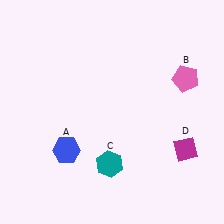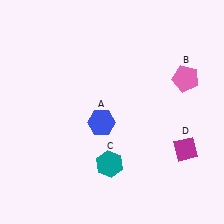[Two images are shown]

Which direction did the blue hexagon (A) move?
The blue hexagon (A) moved right.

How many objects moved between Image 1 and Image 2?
1 object moved between the two images.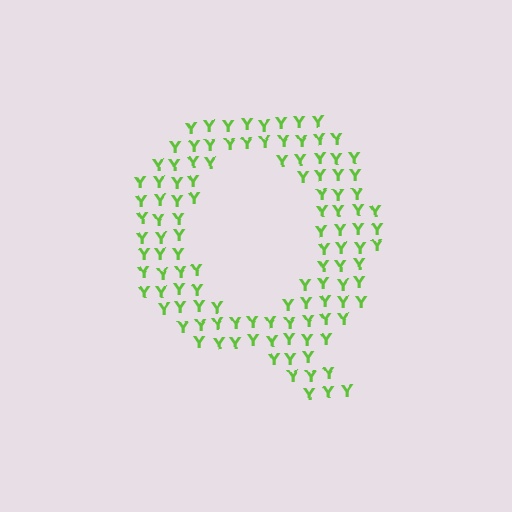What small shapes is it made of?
It is made of small letter Y's.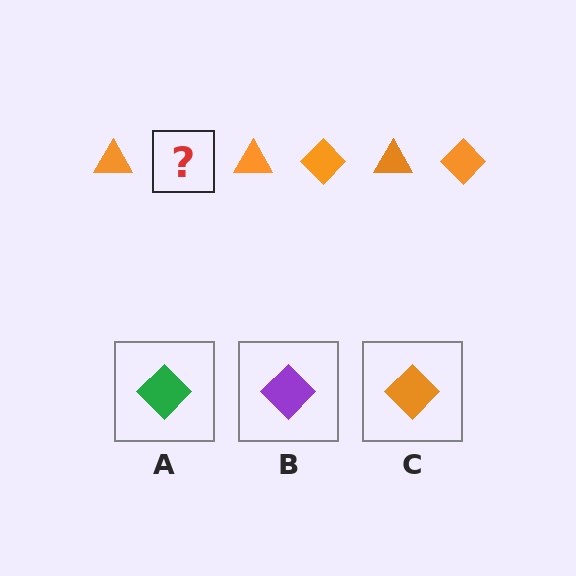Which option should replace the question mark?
Option C.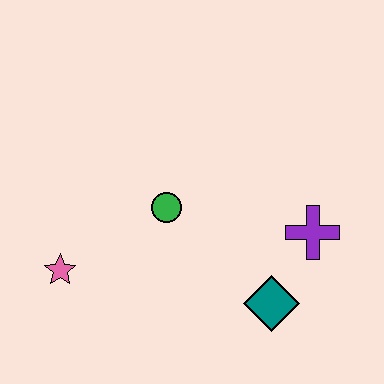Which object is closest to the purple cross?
The teal diamond is closest to the purple cross.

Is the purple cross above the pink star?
Yes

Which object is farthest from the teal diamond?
The pink star is farthest from the teal diamond.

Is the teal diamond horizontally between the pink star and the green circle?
No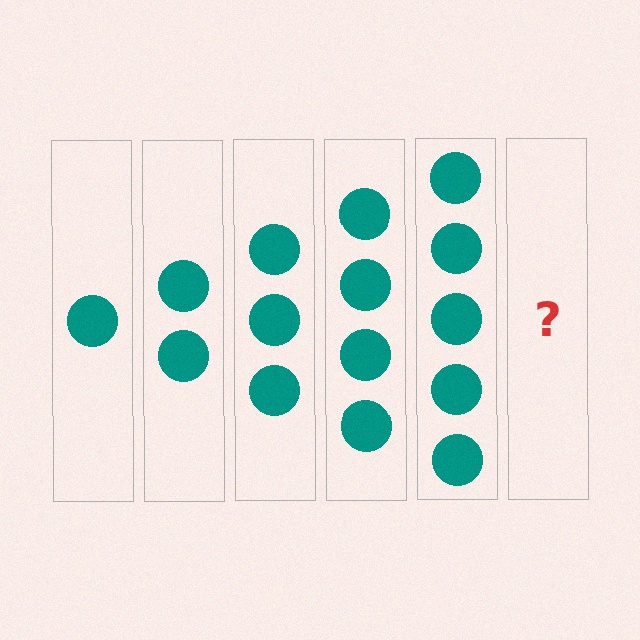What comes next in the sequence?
The next element should be 6 circles.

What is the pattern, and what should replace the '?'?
The pattern is that each step adds one more circle. The '?' should be 6 circles.